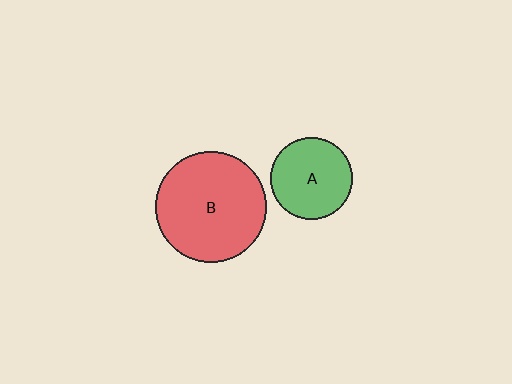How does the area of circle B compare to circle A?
Approximately 1.8 times.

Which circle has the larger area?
Circle B (red).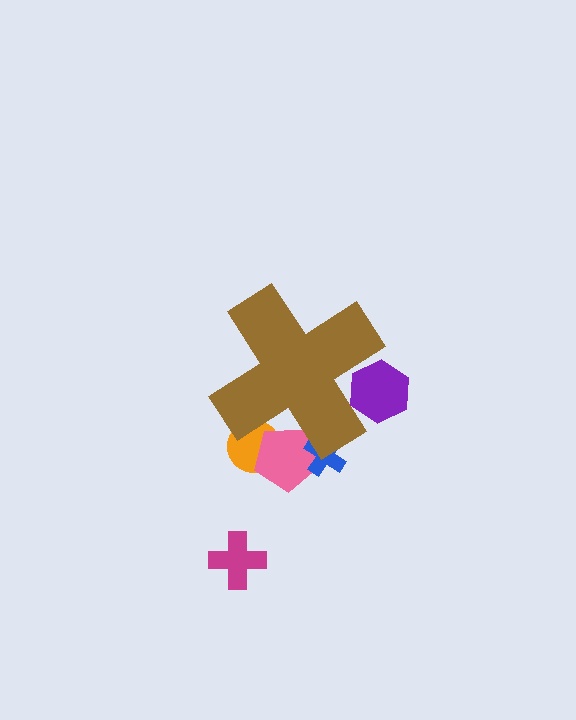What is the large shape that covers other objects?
A brown cross.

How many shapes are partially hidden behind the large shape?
4 shapes are partially hidden.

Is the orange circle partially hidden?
Yes, the orange circle is partially hidden behind the brown cross.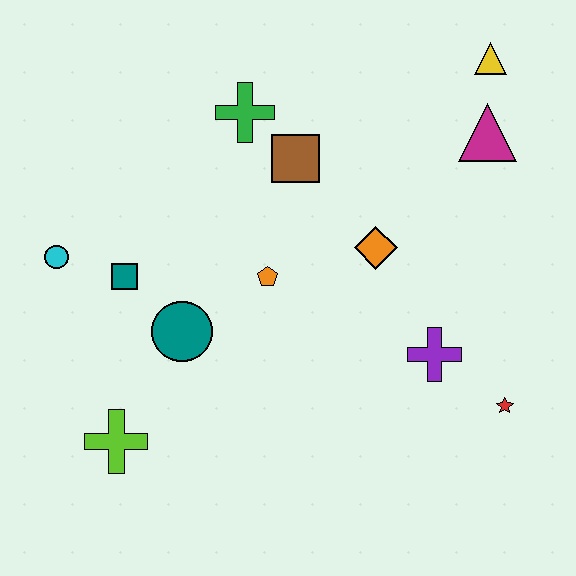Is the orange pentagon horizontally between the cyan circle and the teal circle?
No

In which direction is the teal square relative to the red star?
The teal square is to the left of the red star.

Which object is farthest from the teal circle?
The yellow triangle is farthest from the teal circle.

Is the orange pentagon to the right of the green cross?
Yes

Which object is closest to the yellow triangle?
The magenta triangle is closest to the yellow triangle.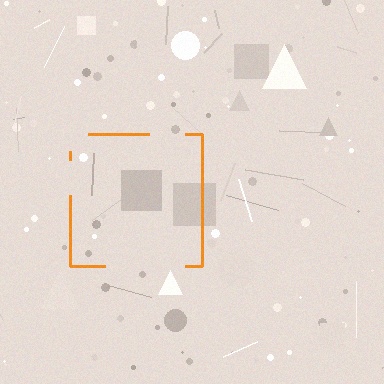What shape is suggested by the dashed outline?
The dashed outline suggests a square.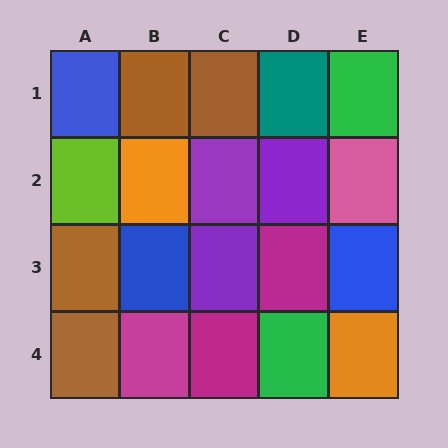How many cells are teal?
1 cell is teal.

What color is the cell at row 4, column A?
Brown.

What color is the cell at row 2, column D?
Purple.